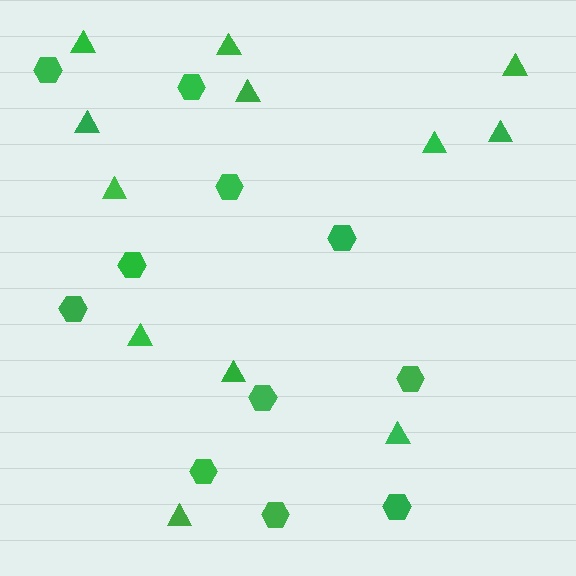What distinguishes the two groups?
There are 2 groups: one group of triangles (12) and one group of hexagons (11).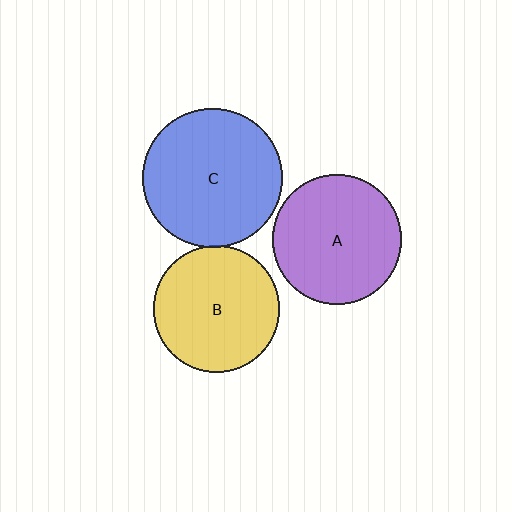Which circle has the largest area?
Circle C (blue).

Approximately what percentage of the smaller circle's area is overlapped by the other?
Approximately 5%.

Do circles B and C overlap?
Yes.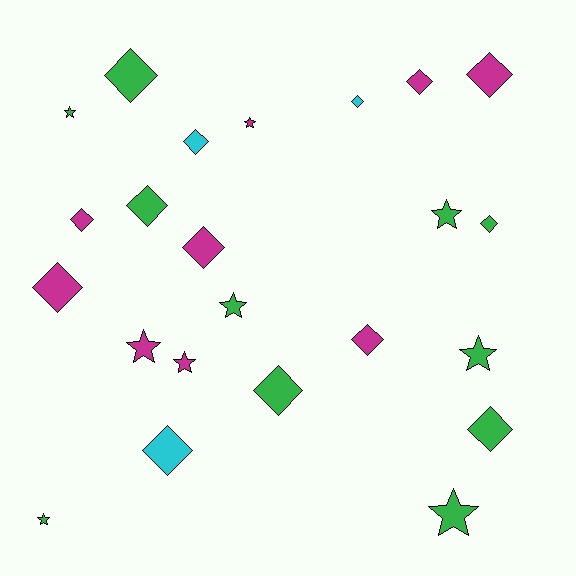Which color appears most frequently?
Green, with 11 objects.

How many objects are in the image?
There are 23 objects.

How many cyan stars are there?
There are no cyan stars.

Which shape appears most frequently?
Diamond, with 14 objects.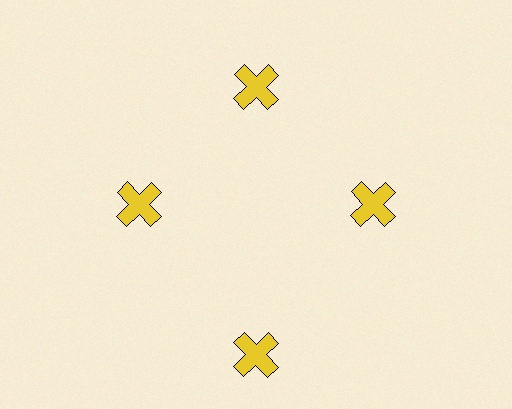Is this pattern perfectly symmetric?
No. The 4 yellow crosses are arranged in a ring, but one element near the 6 o'clock position is pushed outward from the center, breaking the 4-fold rotational symmetry.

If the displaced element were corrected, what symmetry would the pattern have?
It would have 4-fold rotational symmetry — the pattern would map onto itself every 90 degrees.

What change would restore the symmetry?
The symmetry would be restored by moving it inward, back onto the ring so that all 4 crosses sit at equal angles and equal distance from the center.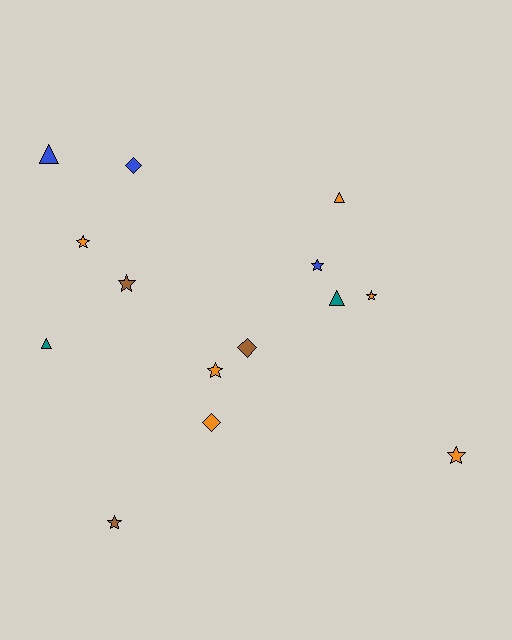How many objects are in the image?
There are 14 objects.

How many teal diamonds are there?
There are no teal diamonds.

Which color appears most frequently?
Orange, with 6 objects.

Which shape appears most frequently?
Star, with 7 objects.